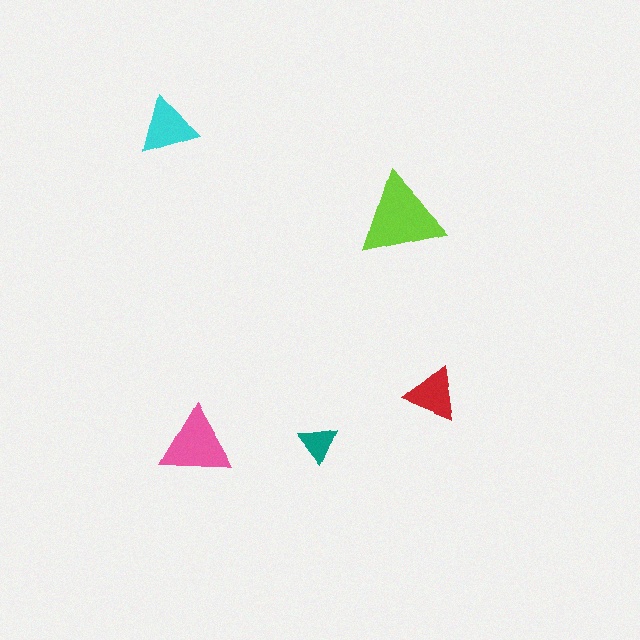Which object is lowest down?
The pink triangle is bottommost.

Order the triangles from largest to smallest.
the lime one, the pink one, the cyan one, the red one, the teal one.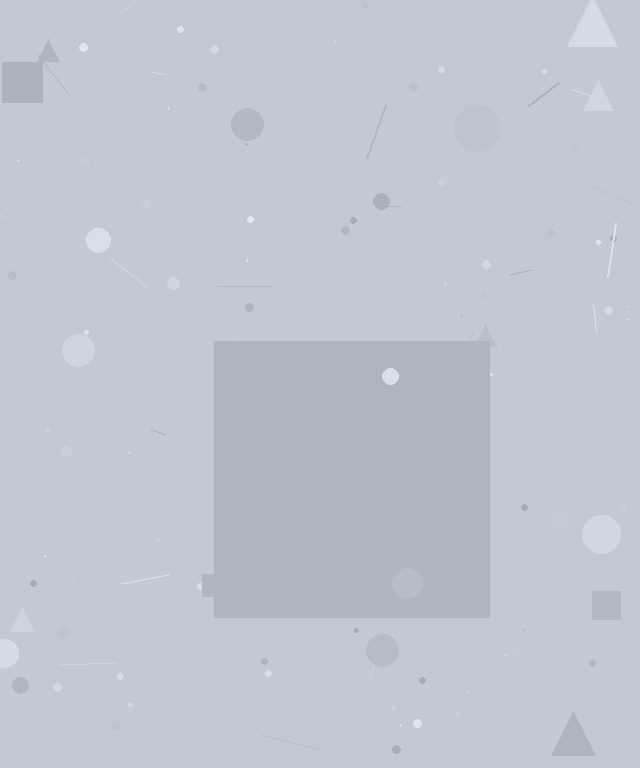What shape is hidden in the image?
A square is hidden in the image.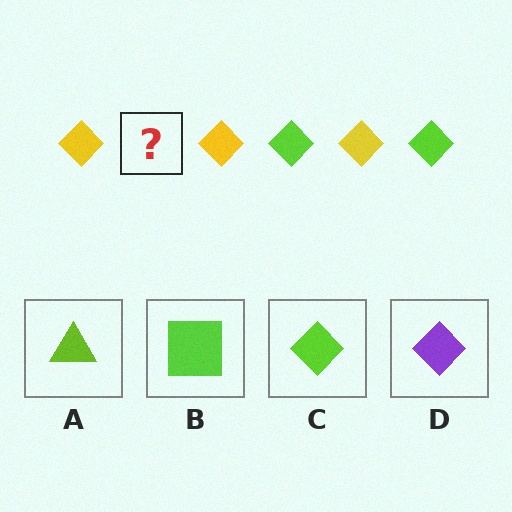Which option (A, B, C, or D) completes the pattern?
C.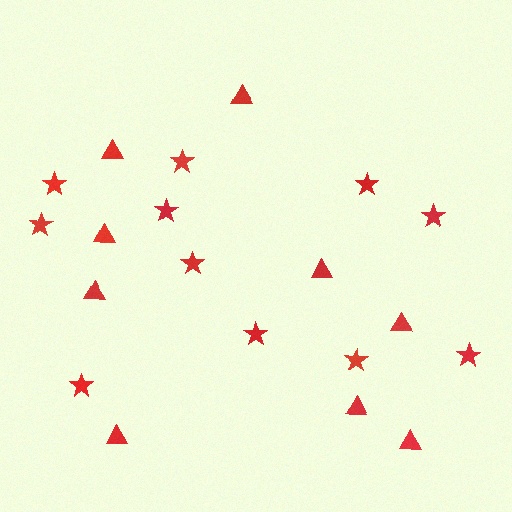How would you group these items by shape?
There are 2 groups: one group of stars (11) and one group of triangles (9).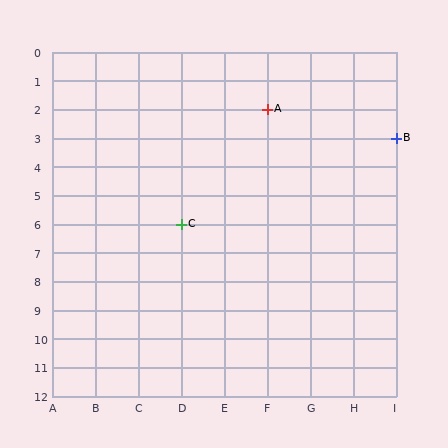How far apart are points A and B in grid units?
Points A and B are 3 columns and 1 row apart (about 3.2 grid units diagonally).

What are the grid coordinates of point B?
Point B is at grid coordinates (I, 3).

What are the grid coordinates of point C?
Point C is at grid coordinates (D, 6).